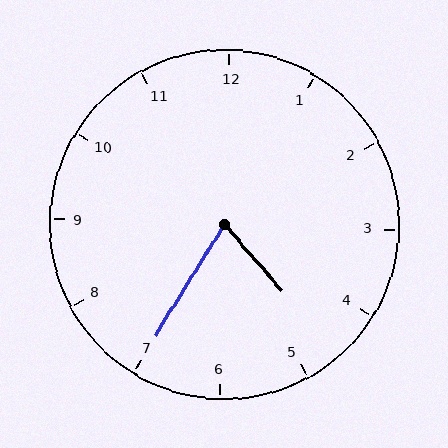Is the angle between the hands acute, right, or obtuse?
It is acute.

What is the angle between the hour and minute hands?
Approximately 72 degrees.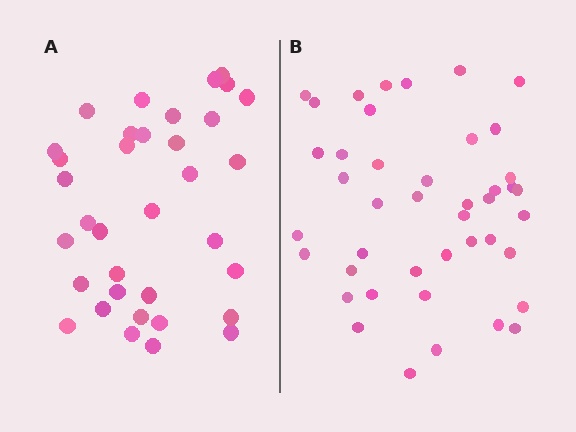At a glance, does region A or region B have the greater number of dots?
Region B (the right region) has more dots.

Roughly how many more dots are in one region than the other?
Region B has roughly 8 or so more dots than region A.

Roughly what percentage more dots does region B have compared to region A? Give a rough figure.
About 25% more.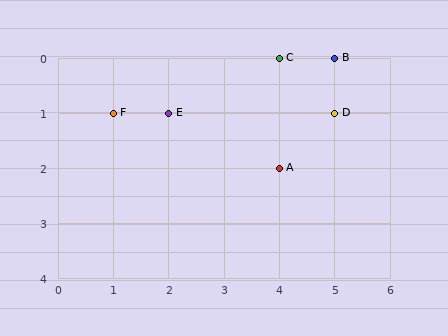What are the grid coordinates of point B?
Point B is at grid coordinates (5, 0).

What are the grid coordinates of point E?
Point E is at grid coordinates (2, 1).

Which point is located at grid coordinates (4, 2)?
Point A is at (4, 2).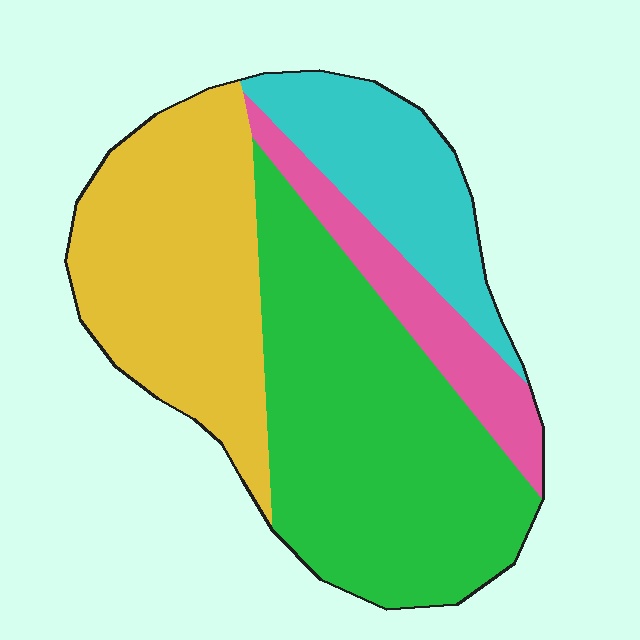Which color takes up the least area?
Pink, at roughly 10%.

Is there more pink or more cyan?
Cyan.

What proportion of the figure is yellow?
Yellow takes up about one third (1/3) of the figure.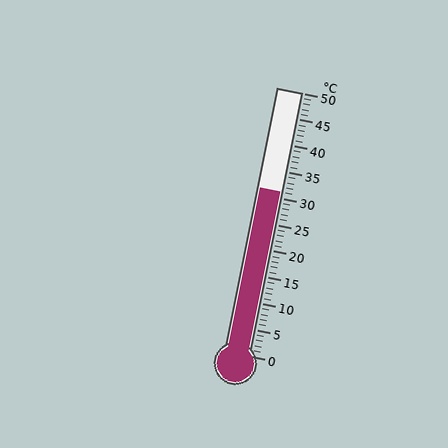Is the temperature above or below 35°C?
The temperature is below 35°C.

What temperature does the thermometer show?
The thermometer shows approximately 31°C.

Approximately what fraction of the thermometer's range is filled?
The thermometer is filled to approximately 60% of its range.